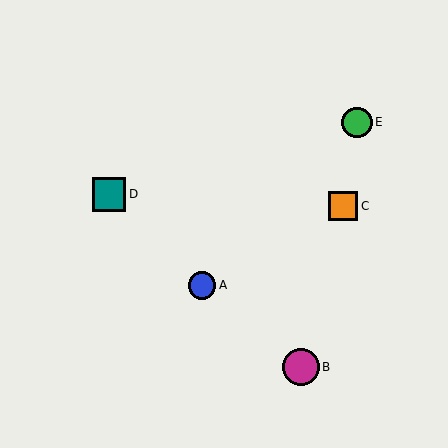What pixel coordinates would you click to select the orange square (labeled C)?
Click at (343, 206) to select the orange square C.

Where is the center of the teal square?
The center of the teal square is at (109, 194).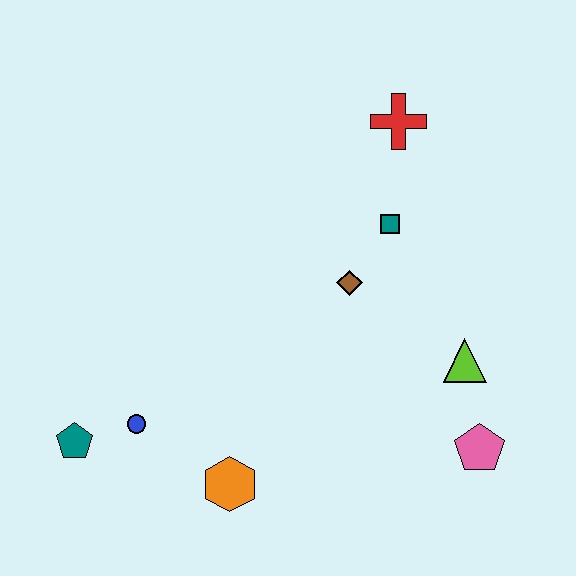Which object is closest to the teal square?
The brown diamond is closest to the teal square.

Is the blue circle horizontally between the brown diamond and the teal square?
No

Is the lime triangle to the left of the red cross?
No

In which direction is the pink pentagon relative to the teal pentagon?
The pink pentagon is to the right of the teal pentagon.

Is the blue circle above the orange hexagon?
Yes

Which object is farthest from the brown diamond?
The teal pentagon is farthest from the brown diamond.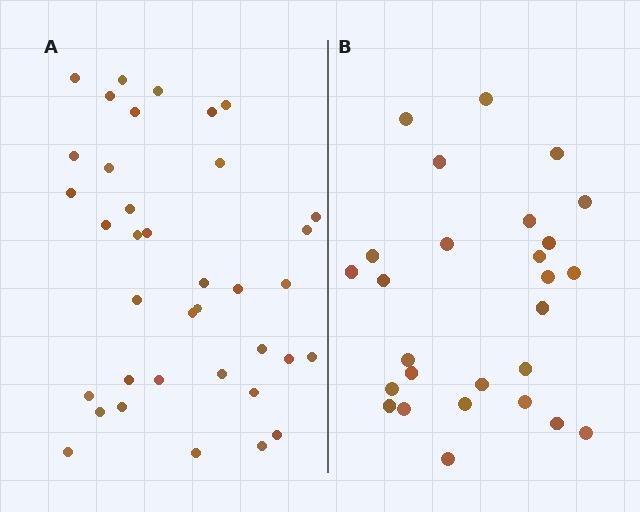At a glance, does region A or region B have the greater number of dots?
Region A (the left region) has more dots.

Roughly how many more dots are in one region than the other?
Region A has roughly 10 or so more dots than region B.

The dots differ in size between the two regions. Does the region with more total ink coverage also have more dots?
No. Region B has more total ink coverage because its dots are larger, but region A actually contains more individual dots. Total area can be misleading — the number of items is what matters here.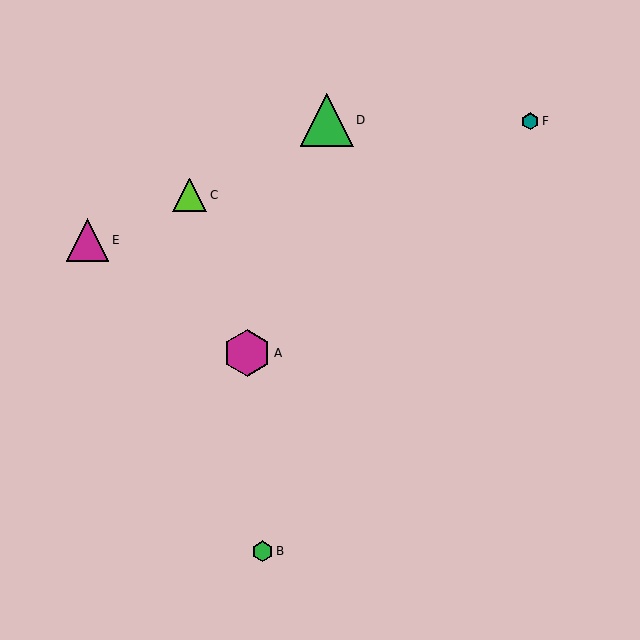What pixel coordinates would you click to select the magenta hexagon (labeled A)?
Click at (247, 353) to select the magenta hexagon A.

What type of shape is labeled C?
Shape C is a lime triangle.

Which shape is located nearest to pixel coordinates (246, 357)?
The magenta hexagon (labeled A) at (247, 353) is nearest to that location.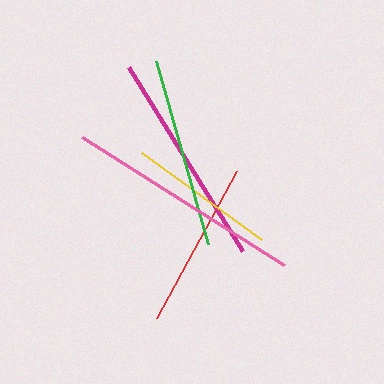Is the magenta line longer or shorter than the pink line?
The pink line is longer than the magenta line.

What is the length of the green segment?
The green segment is approximately 191 pixels long.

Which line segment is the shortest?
The yellow line is the shortest at approximately 148 pixels.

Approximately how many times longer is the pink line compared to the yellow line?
The pink line is approximately 1.6 times the length of the yellow line.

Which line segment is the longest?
The pink line is the longest at approximately 239 pixels.